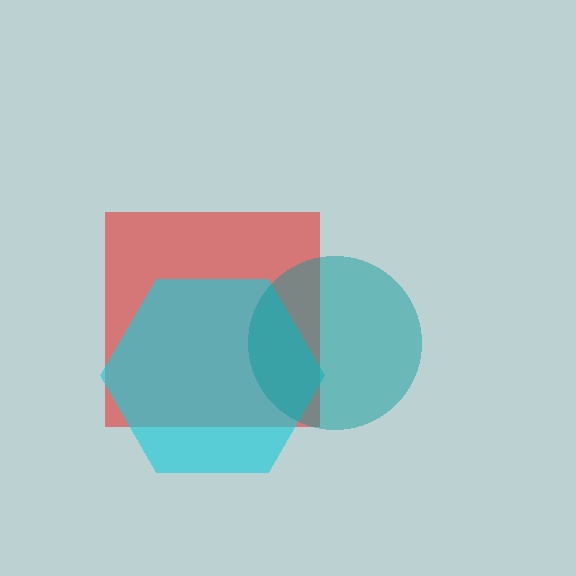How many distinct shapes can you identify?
There are 3 distinct shapes: a red square, a cyan hexagon, a teal circle.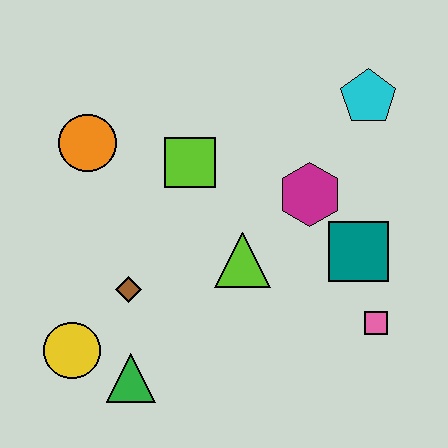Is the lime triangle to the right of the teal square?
No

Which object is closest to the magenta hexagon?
The teal square is closest to the magenta hexagon.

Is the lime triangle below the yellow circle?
No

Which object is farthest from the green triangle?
The cyan pentagon is farthest from the green triangle.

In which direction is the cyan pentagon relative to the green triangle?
The cyan pentagon is above the green triangle.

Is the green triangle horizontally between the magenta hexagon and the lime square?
No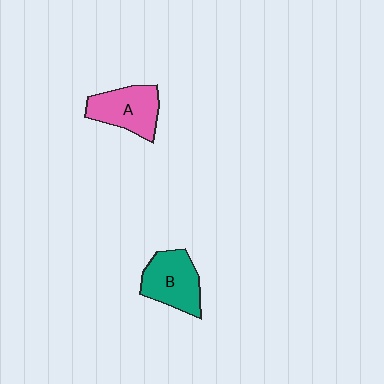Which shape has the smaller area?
Shape A (pink).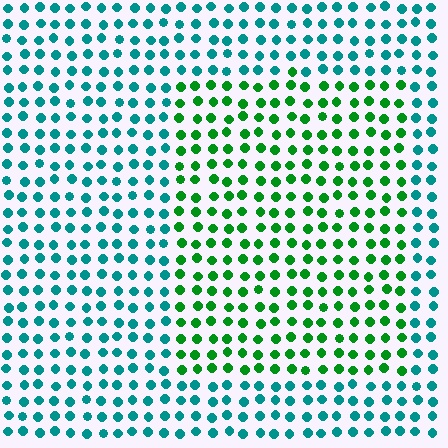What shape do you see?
I see a rectangle.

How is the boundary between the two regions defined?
The boundary is defined purely by a slight shift in hue (about 48 degrees). Spacing, size, and orientation are identical on both sides.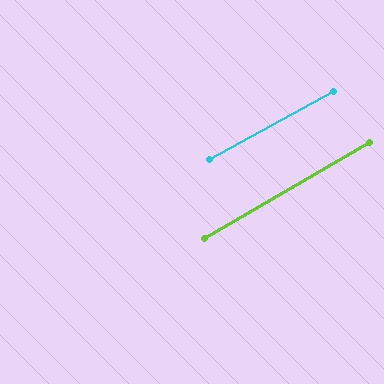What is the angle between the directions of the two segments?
Approximately 1 degree.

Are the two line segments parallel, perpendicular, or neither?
Parallel — their directions differ by only 1.3°.